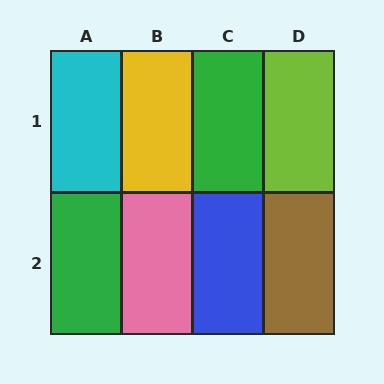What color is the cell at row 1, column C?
Green.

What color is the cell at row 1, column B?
Yellow.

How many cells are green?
2 cells are green.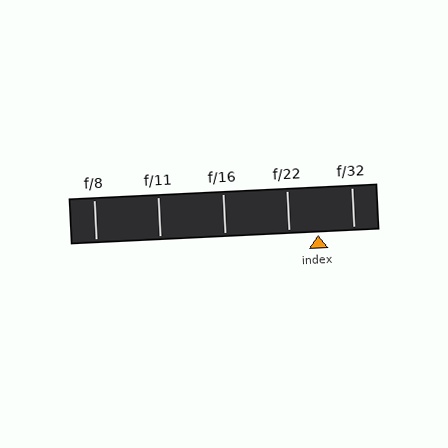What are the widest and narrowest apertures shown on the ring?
The widest aperture shown is f/8 and the narrowest is f/32.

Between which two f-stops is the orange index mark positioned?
The index mark is between f/22 and f/32.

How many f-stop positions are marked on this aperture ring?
There are 5 f-stop positions marked.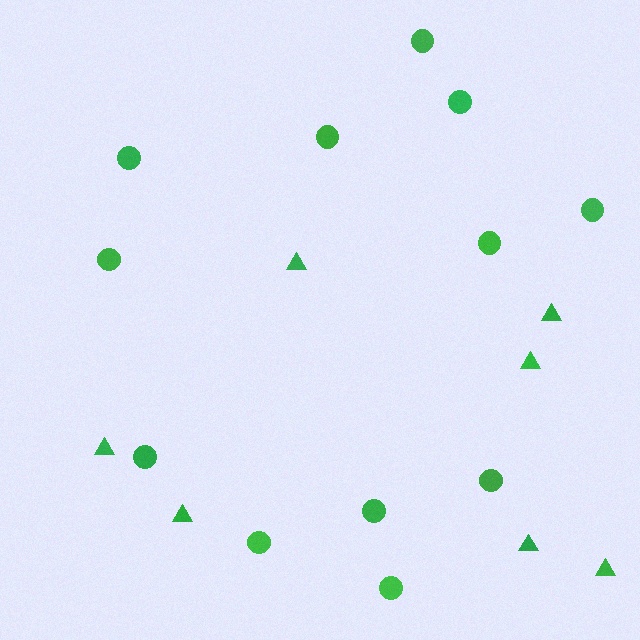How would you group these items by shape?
There are 2 groups: one group of triangles (7) and one group of circles (12).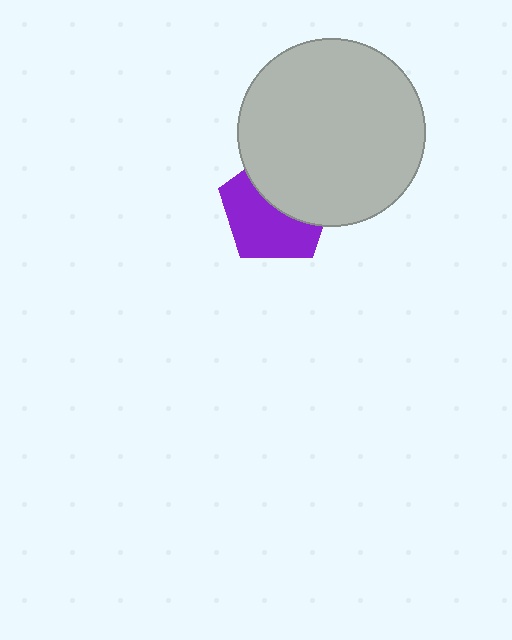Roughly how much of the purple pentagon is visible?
About half of it is visible (roughly 55%).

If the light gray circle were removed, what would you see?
You would see the complete purple pentagon.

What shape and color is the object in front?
The object in front is a light gray circle.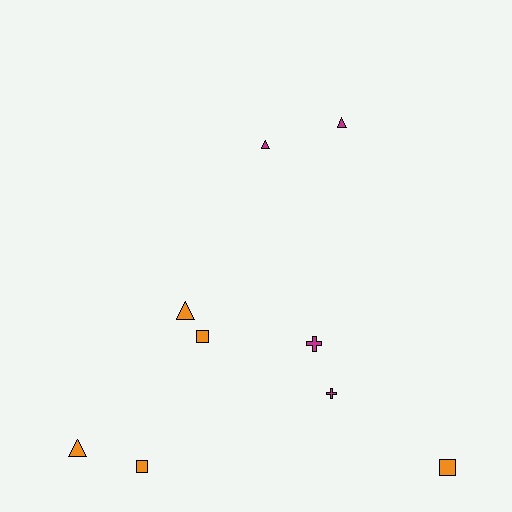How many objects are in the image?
There are 9 objects.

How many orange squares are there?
There are 3 orange squares.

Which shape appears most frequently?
Triangle, with 4 objects.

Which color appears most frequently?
Orange, with 5 objects.